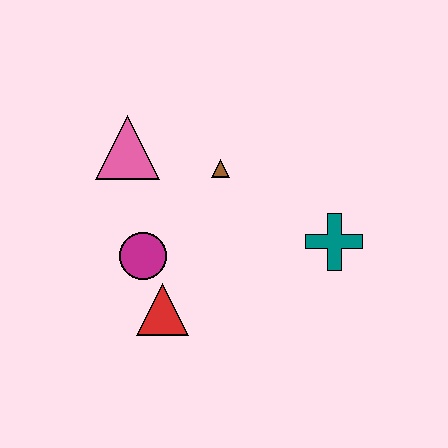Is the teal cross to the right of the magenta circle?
Yes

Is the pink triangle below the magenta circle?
No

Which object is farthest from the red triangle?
The teal cross is farthest from the red triangle.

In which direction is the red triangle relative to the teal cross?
The red triangle is to the left of the teal cross.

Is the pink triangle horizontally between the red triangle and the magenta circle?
No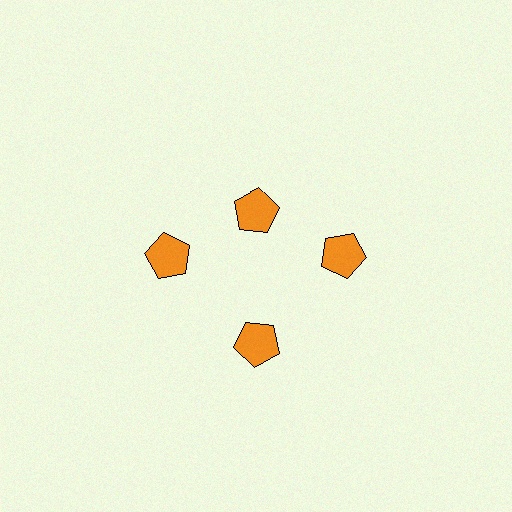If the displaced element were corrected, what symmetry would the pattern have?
It would have 4-fold rotational symmetry — the pattern would map onto itself every 90 degrees.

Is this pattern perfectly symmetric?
No. The 4 orange pentagons are arranged in a ring, but one element near the 12 o'clock position is pulled inward toward the center, breaking the 4-fold rotational symmetry.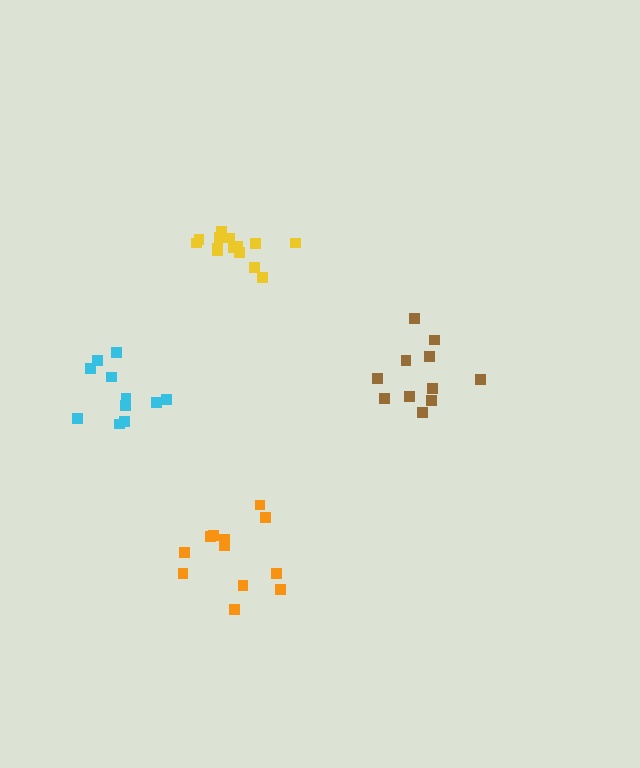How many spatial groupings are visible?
There are 4 spatial groupings.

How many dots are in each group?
Group 1: 11 dots, Group 2: 12 dots, Group 3: 11 dots, Group 4: 14 dots (48 total).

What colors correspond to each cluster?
The clusters are colored: brown, orange, cyan, yellow.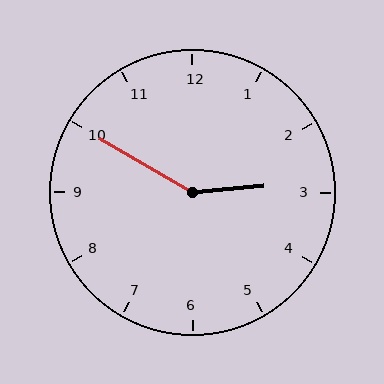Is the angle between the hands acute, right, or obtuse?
It is obtuse.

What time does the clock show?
2:50.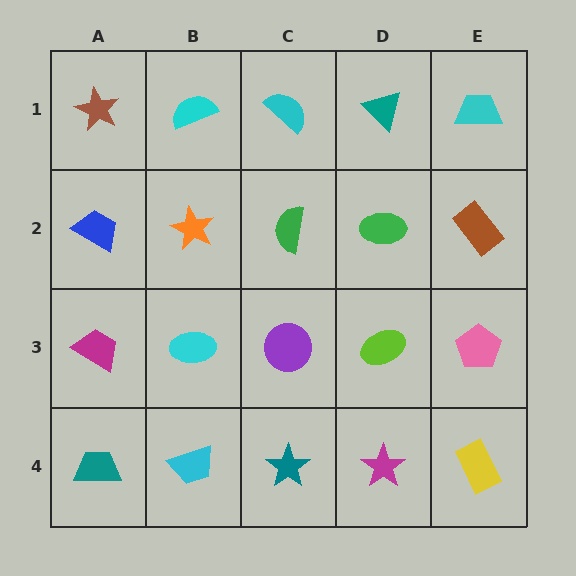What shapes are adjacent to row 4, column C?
A purple circle (row 3, column C), a cyan trapezoid (row 4, column B), a magenta star (row 4, column D).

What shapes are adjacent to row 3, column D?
A green ellipse (row 2, column D), a magenta star (row 4, column D), a purple circle (row 3, column C), a pink pentagon (row 3, column E).